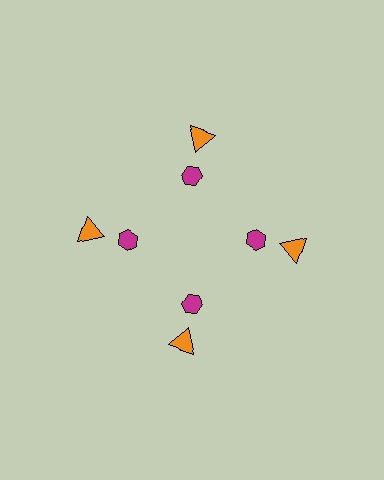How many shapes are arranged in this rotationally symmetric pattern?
There are 8 shapes, arranged in 4 groups of 2.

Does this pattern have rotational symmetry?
Yes, this pattern has 4-fold rotational symmetry. It looks the same after rotating 90 degrees around the center.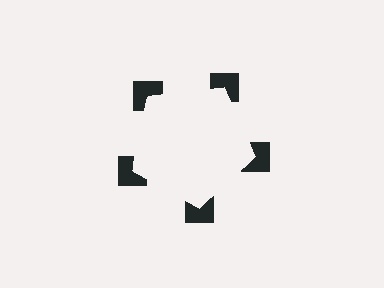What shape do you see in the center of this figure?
An illusory pentagon — its edges are inferred from the aligned wedge cuts in the notched squares, not physically drawn.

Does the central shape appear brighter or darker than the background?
It typically appears slightly brighter than the background, even though no actual brightness change is drawn.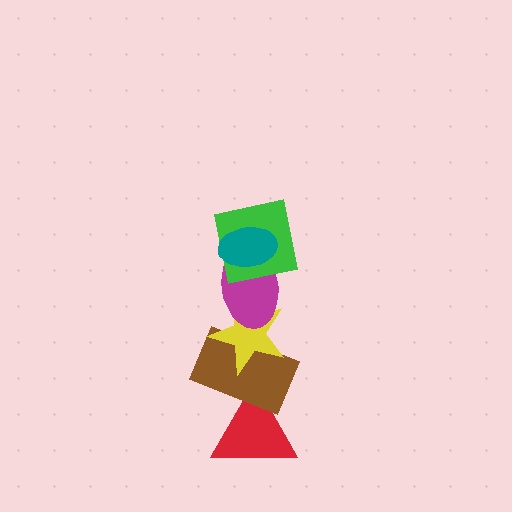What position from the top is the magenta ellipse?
The magenta ellipse is 3rd from the top.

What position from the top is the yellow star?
The yellow star is 4th from the top.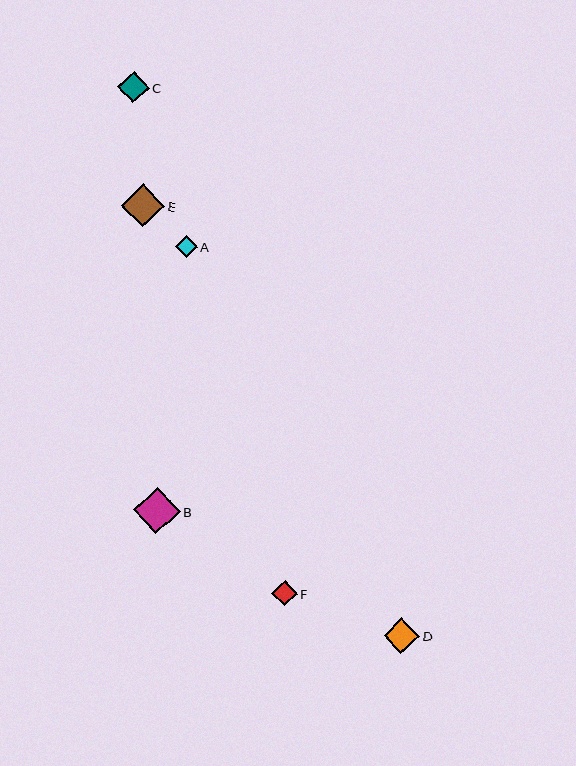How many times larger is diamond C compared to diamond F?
Diamond C is approximately 1.2 times the size of diamond F.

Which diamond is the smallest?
Diamond A is the smallest with a size of approximately 22 pixels.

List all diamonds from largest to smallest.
From largest to smallest: B, E, D, C, F, A.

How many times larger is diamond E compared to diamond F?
Diamond E is approximately 1.7 times the size of diamond F.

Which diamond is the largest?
Diamond B is the largest with a size of approximately 46 pixels.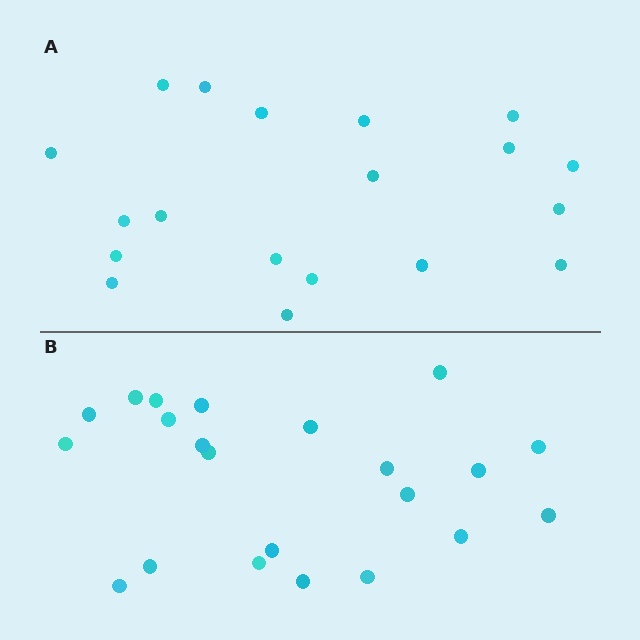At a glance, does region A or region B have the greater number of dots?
Region B (the bottom region) has more dots.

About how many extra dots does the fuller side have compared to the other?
Region B has just a few more — roughly 2 or 3 more dots than region A.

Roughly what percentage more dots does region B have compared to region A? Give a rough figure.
About 15% more.